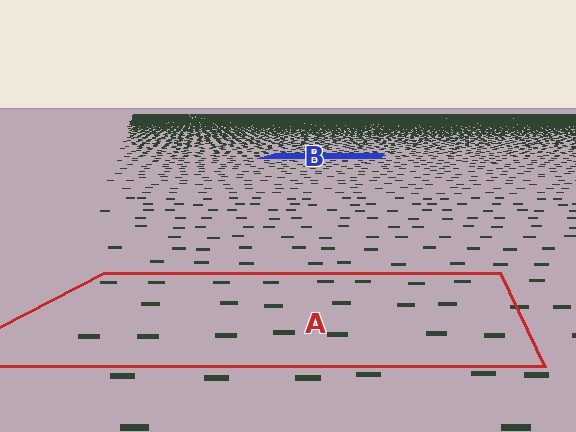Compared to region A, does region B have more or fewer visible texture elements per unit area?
Region B has more texture elements per unit area — they are packed more densely because it is farther away.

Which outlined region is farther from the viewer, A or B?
Region B is farther from the viewer — the texture elements inside it appear smaller and more densely packed.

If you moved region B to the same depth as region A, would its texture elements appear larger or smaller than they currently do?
They would appear larger. At a closer depth, the same texture elements are projected at a bigger on-screen size.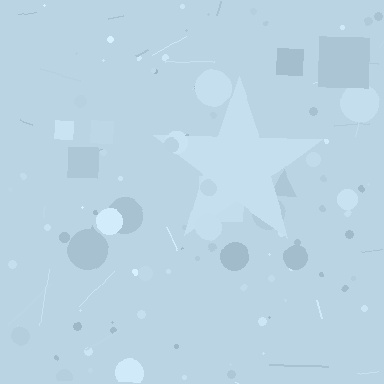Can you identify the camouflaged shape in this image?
The camouflaged shape is a star.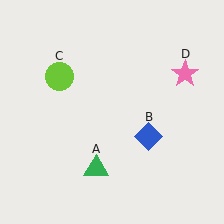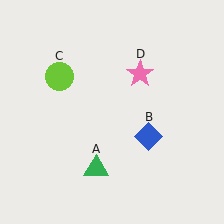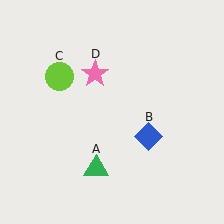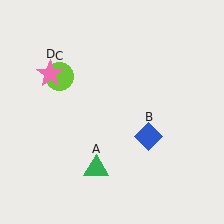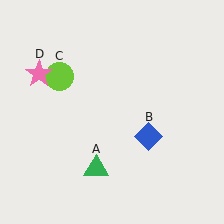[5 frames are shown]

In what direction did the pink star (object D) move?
The pink star (object D) moved left.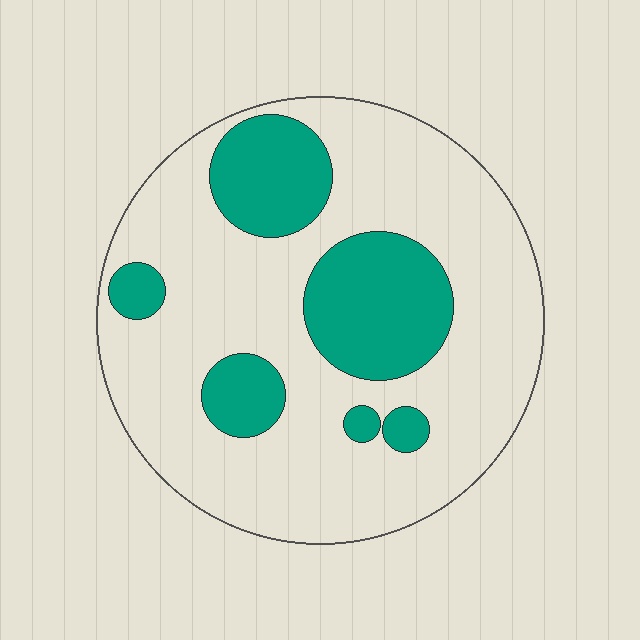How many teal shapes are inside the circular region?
6.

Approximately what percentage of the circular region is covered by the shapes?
Approximately 25%.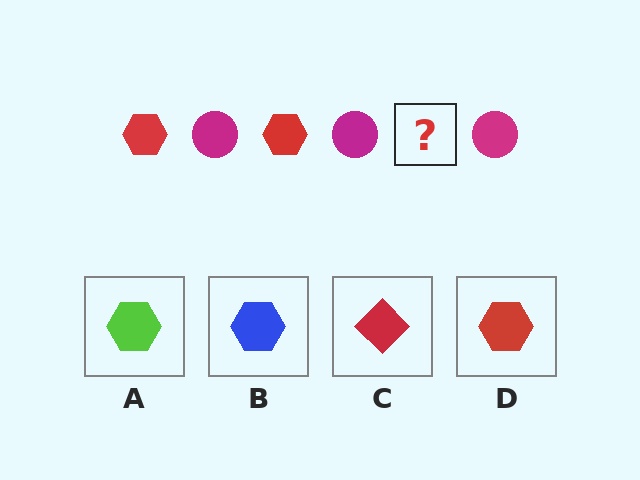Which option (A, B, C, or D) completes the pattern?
D.